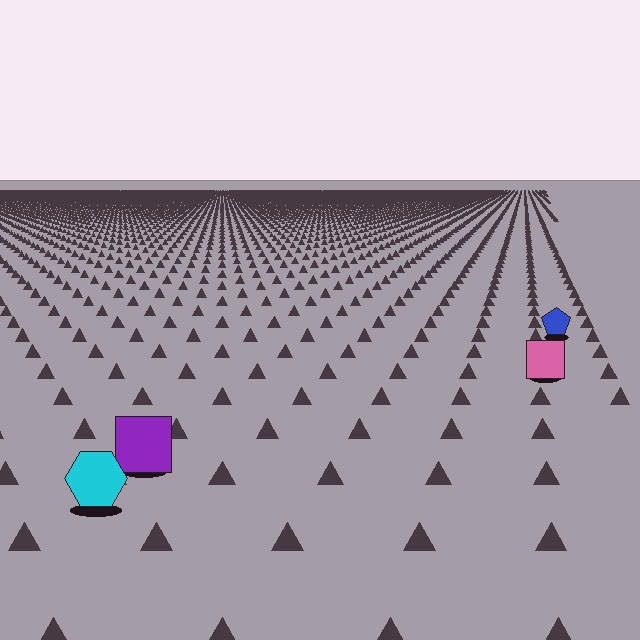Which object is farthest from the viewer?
The blue pentagon is farthest from the viewer. It appears smaller and the ground texture around it is denser.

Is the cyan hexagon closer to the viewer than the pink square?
Yes. The cyan hexagon is closer — you can tell from the texture gradient: the ground texture is coarser near it.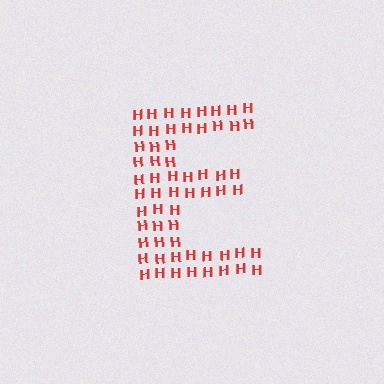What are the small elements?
The small elements are letter H's.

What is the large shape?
The large shape is the letter E.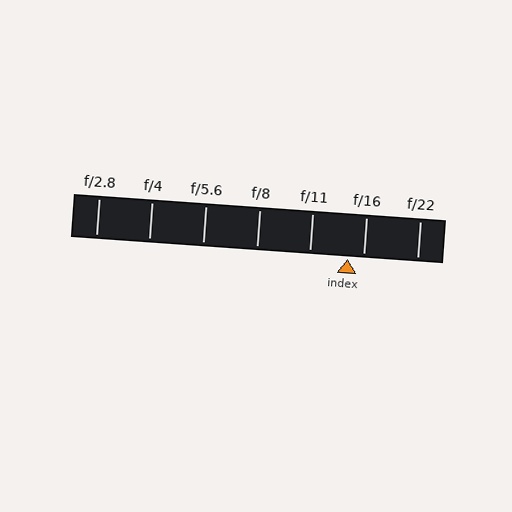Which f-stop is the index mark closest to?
The index mark is closest to f/16.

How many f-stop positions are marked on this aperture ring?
There are 7 f-stop positions marked.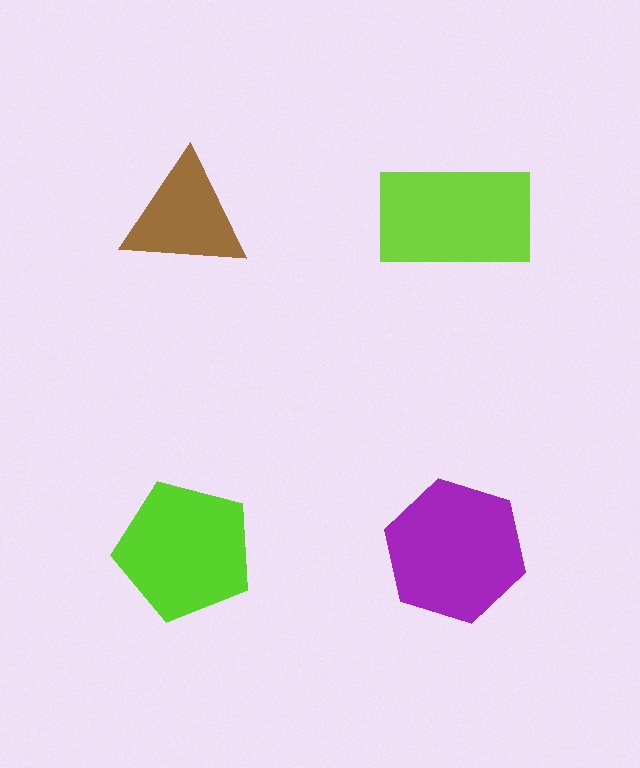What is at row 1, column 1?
A brown triangle.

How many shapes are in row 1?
2 shapes.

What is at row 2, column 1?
A lime pentagon.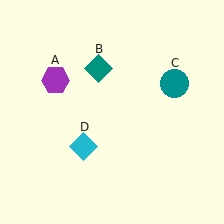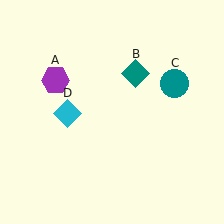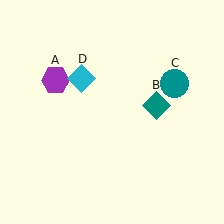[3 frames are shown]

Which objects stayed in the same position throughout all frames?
Purple hexagon (object A) and teal circle (object C) remained stationary.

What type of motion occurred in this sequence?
The teal diamond (object B), cyan diamond (object D) rotated clockwise around the center of the scene.